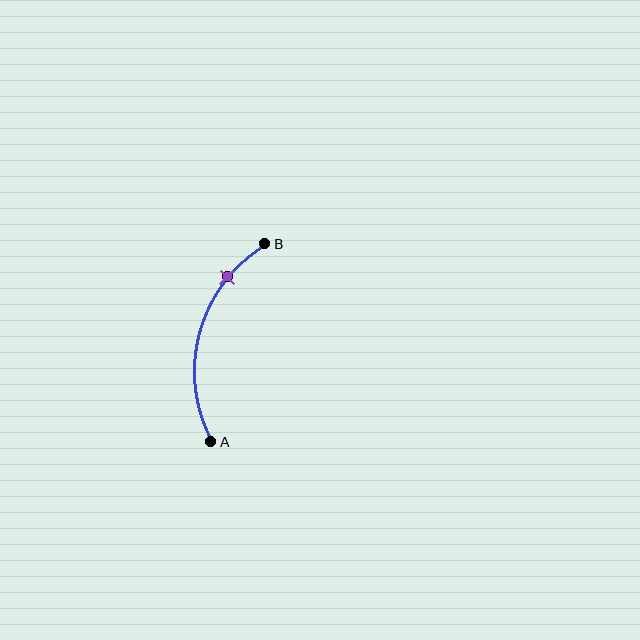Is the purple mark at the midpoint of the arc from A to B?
No. The purple mark lies on the arc but is closer to endpoint B. The arc midpoint would be at the point on the curve equidistant along the arc from both A and B.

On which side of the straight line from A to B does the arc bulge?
The arc bulges to the left of the straight line connecting A and B.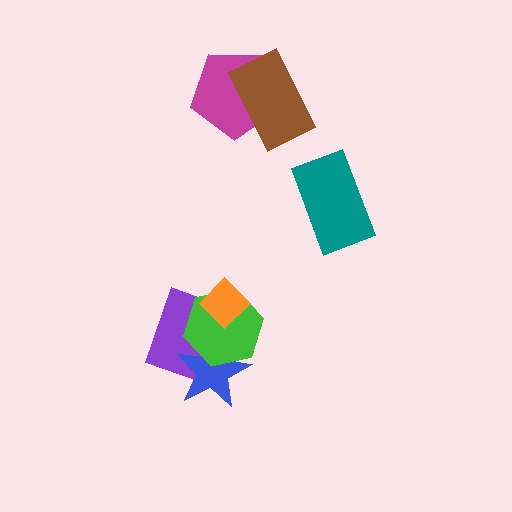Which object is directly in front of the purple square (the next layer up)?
The blue star is directly in front of the purple square.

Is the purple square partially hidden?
Yes, it is partially covered by another shape.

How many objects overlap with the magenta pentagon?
1 object overlaps with the magenta pentagon.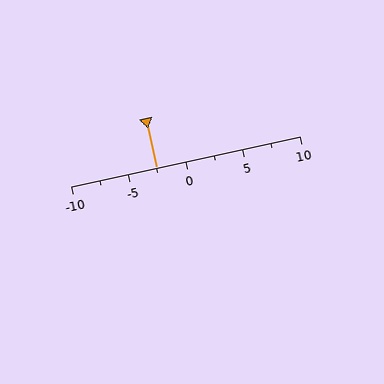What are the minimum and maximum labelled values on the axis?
The axis runs from -10 to 10.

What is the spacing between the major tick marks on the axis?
The major ticks are spaced 5 apart.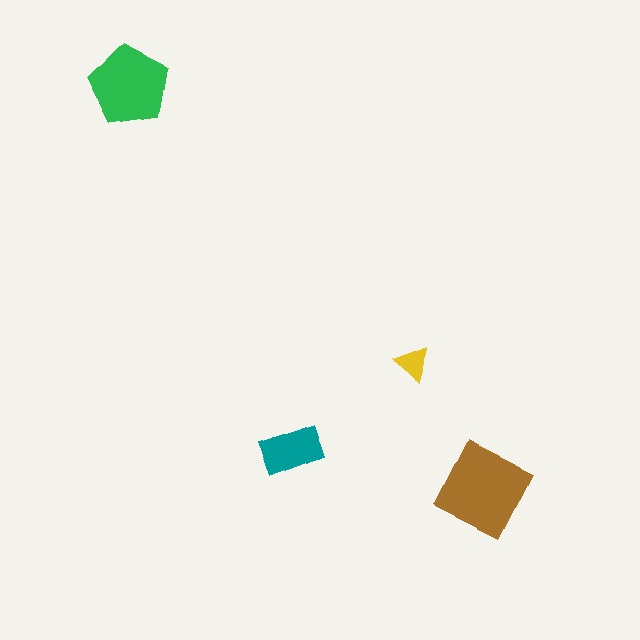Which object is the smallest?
The yellow triangle.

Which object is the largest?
The brown diamond.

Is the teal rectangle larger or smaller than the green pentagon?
Smaller.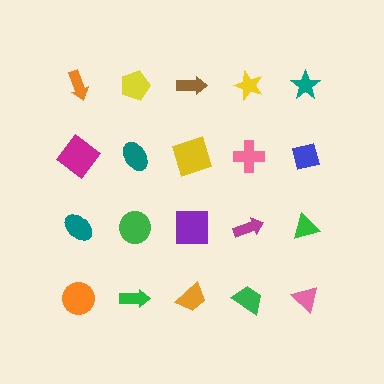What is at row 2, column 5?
A blue square.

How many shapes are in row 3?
5 shapes.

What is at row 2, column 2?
A teal ellipse.